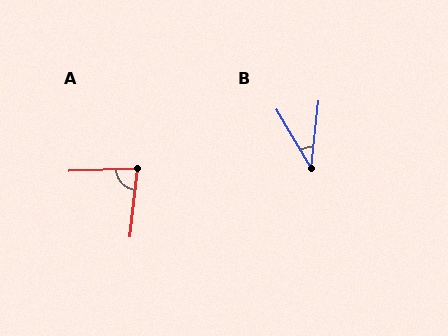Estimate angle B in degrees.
Approximately 37 degrees.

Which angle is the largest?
A, at approximately 81 degrees.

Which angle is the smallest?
B, at approximately 37 degrees.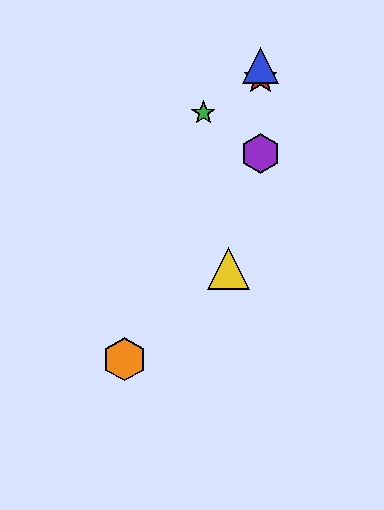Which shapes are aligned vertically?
The red star, the blue triangle, the purple hexagon are aligned vertically.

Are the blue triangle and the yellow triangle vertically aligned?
No, the blue triangle is at x≈261 and the yellow triangle is at x≈228.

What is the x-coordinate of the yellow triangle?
The yellow triangle is at x≈228.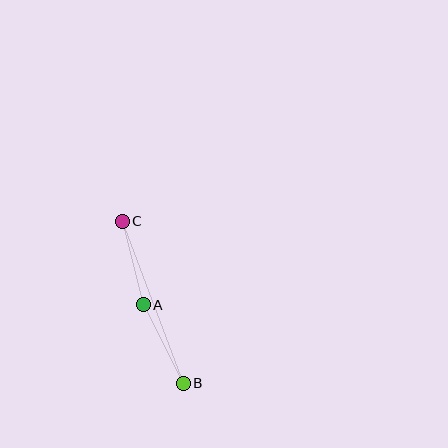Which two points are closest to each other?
Points A and C are closest to each other.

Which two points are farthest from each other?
Points B and C are farthest from each other.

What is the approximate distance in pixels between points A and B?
The distance between A and B is approximately 88 pixels.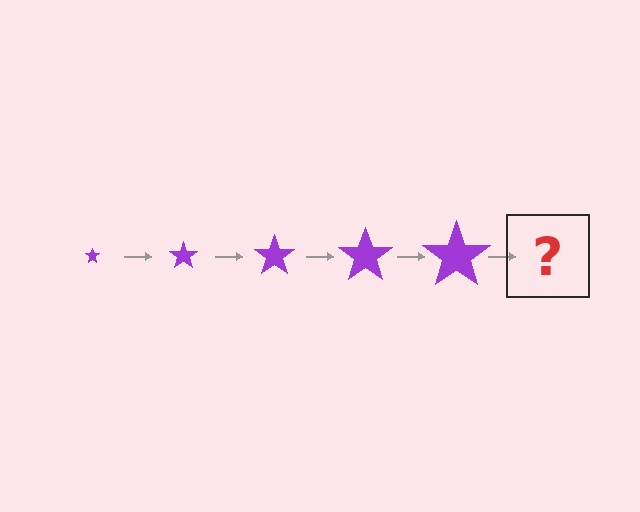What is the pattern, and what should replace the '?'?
The pattern is that the star gets progressively larger each step. The '?' should be a purple star, larger than the previous one.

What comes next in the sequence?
The next element should be a purple star, larger than the previous one.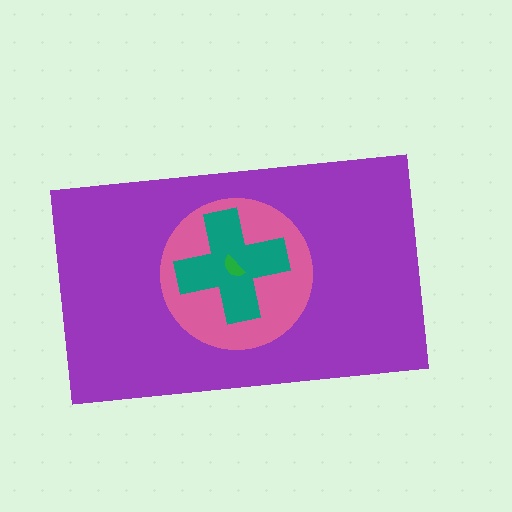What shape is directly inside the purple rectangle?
The pink circle.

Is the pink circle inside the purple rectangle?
Yes.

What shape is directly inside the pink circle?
The teal cross.